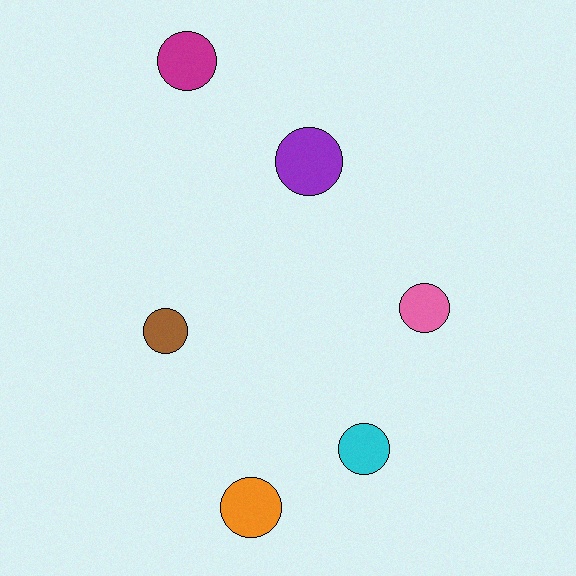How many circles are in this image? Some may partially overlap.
There are 6 circles.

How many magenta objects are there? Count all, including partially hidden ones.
There is 1 magenta object.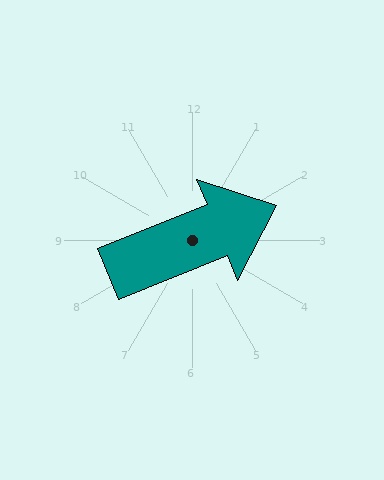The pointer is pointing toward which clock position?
Roughly 2 o'clock.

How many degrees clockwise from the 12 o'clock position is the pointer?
Approximately 68 degrees.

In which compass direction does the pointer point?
East.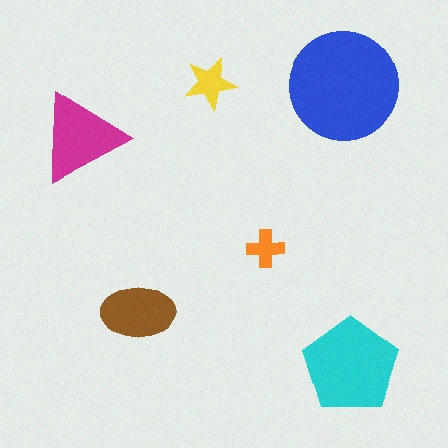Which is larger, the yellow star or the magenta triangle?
The magenta triangle.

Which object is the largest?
The blue circle.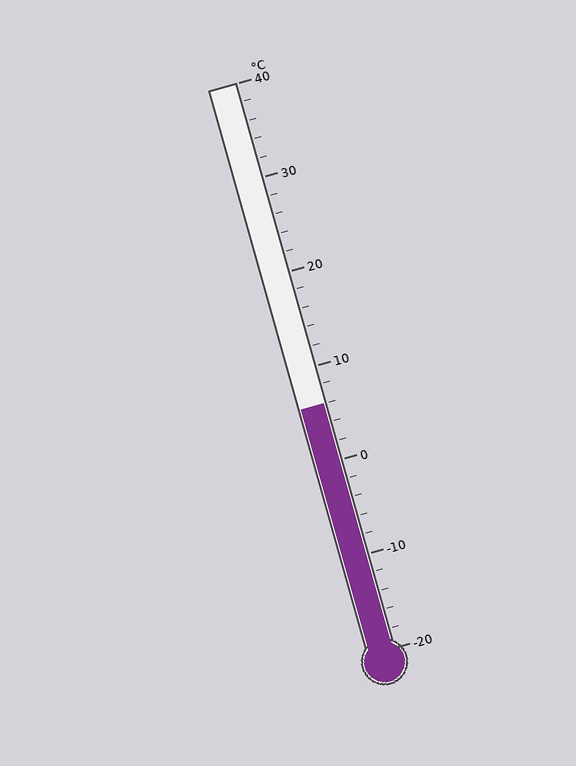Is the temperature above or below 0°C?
The temperature is above 0°C.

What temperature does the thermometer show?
The thermometer shows approximately 6°C.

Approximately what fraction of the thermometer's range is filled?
The thermometer is filled to approximately 45% of its range.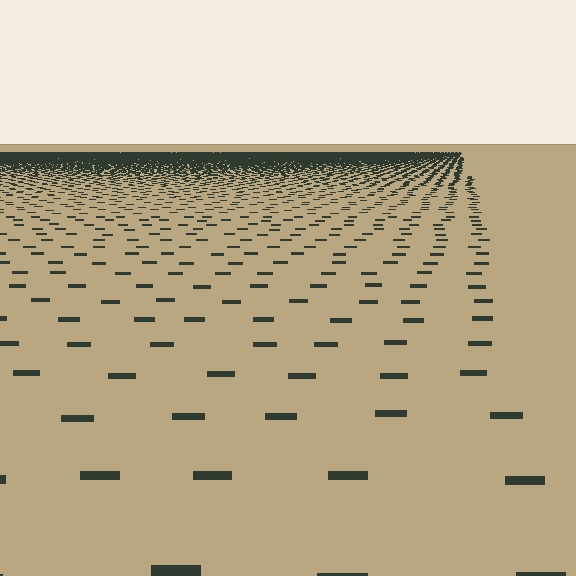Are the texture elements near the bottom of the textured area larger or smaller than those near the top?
Larger. Near the bottom, elements are closer to the viewer and appear at a bigger on-screen size.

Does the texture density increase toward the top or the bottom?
Density increases toward the top.